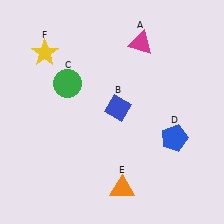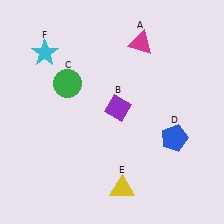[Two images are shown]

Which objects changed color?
B changed from blue to purple. E changed from orange to yellow. F changed from yellow to cyan.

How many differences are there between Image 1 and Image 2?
There are 3 differences between the two images.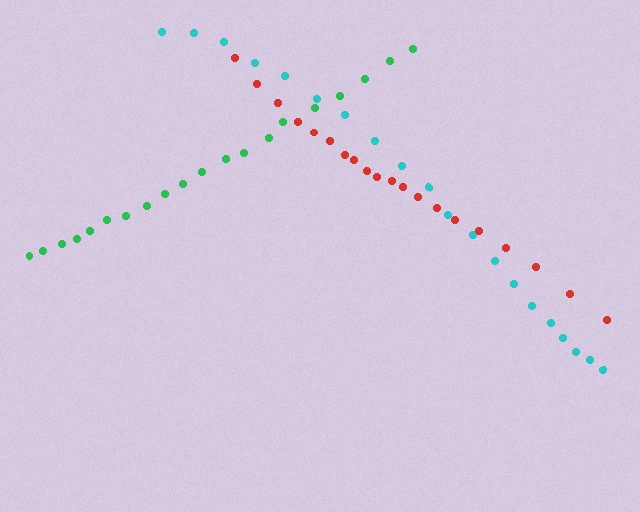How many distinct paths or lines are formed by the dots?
There are 3 distinct paths.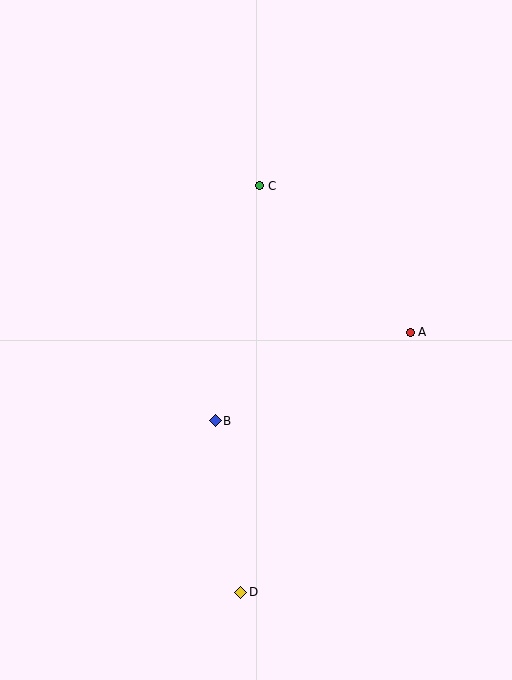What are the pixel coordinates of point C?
Point C is at (260, 186).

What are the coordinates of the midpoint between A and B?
The midpoint between A and B is at (313, 377).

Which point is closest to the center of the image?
Point B at (215, 421) is closest to the center.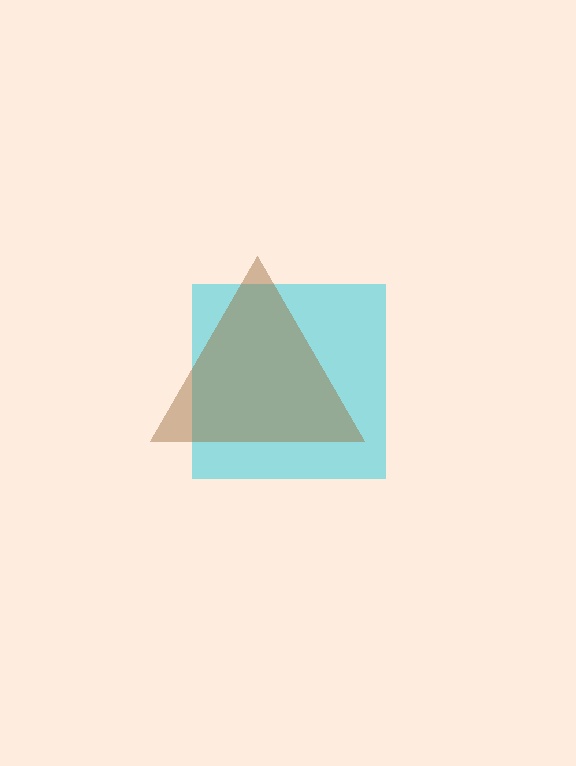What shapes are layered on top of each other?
The layered shapes are: a cyan square, a brown triangle.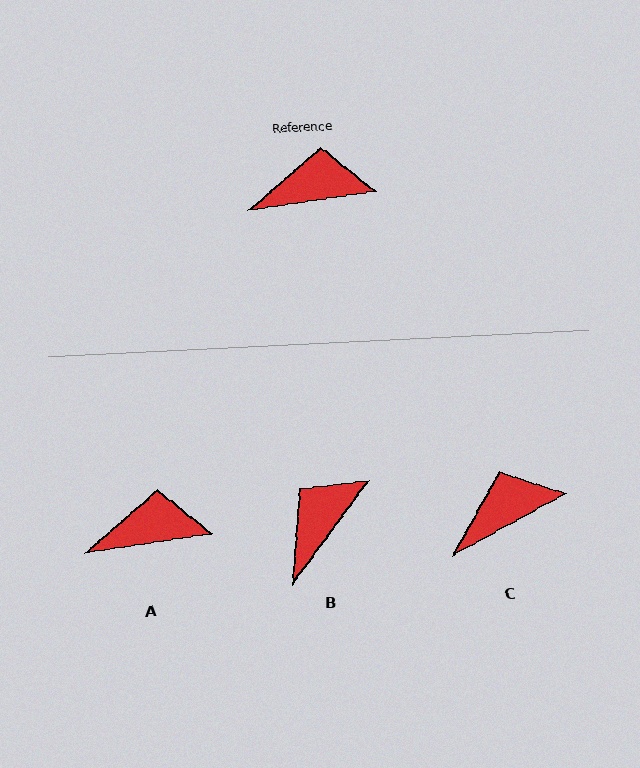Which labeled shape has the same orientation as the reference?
A.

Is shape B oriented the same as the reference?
No, it is off by about 45 degrees.